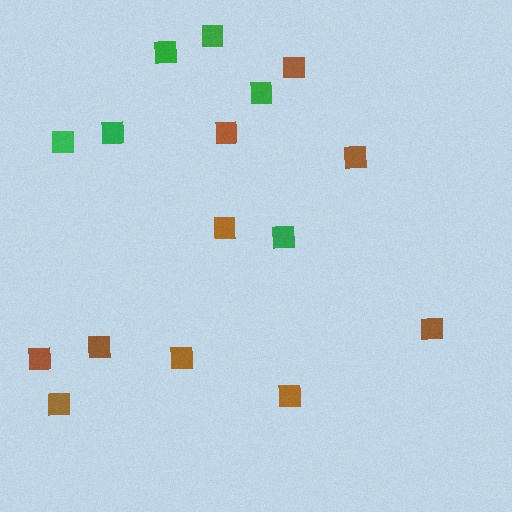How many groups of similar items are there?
There are 2 groups: one group of brown squares (10) and one group of green squares (6).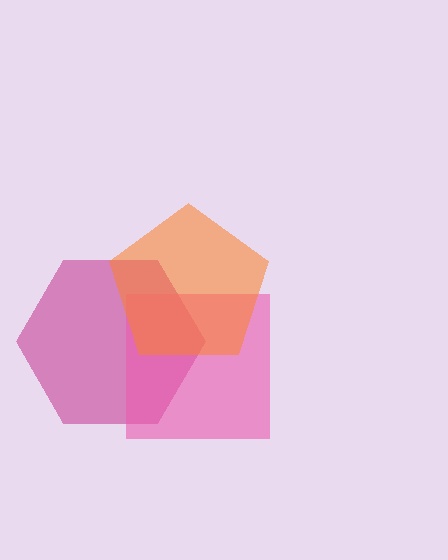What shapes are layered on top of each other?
The layered shapes are: a magenta hexagon, a pink square, an orange pentagon.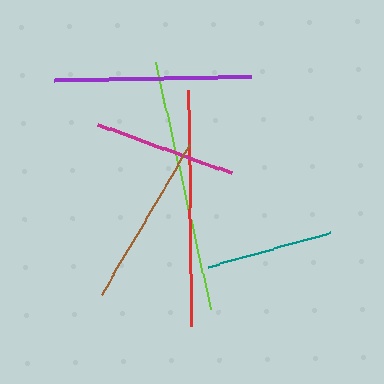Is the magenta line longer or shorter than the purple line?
The purple line is longer than the magenta line.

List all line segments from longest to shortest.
From longest to shortest: lime, red, purple, brown, magenta, teal.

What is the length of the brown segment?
The brown segment is approximately 174 pixels long.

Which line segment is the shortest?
The teal line is the shortest at approximately 126 pixels.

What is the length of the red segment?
The red segment is approximately 236 pixels long.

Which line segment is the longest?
The lime line is the longest at approximately 253 pixels.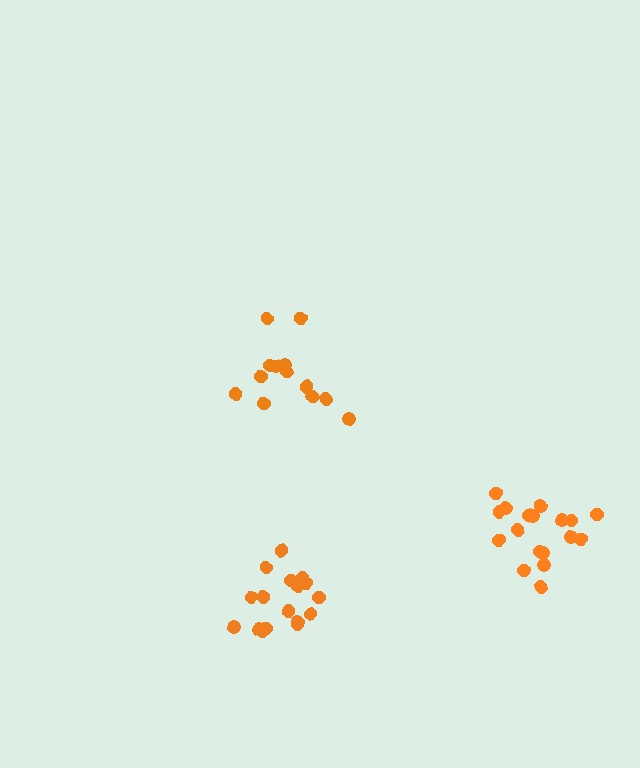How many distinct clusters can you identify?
There are 3 distinct clusters.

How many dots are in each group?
Group 1: 18 dots, Group 2: 13 dots, Group 3: 18 dots (49 total).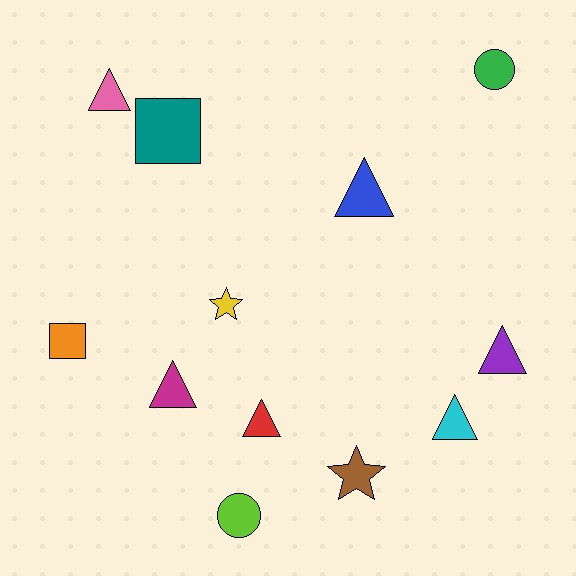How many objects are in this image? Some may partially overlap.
There are 12 objects.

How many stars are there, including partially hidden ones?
There are 2 stars.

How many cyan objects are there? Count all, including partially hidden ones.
There is 1 cyan object.